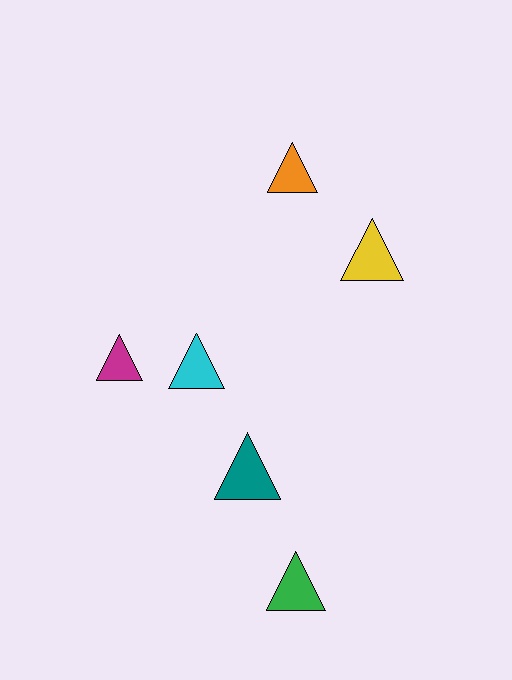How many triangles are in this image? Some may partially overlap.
There are 6 triangles.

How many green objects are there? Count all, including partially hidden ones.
There is 1 green object.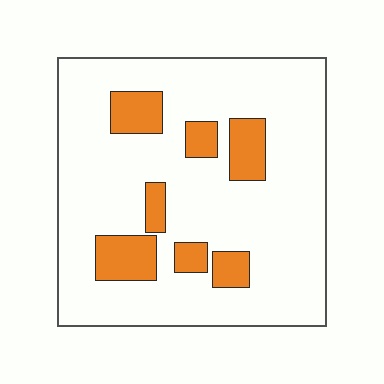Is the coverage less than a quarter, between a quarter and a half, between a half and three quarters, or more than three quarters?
Less than a quarter.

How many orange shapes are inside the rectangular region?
7.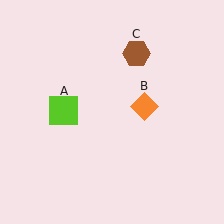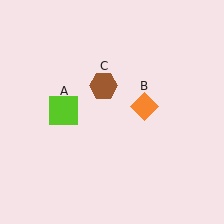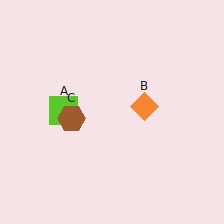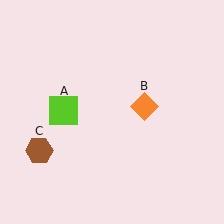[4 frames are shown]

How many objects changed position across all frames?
1 object changed position: brown hexagon (object C).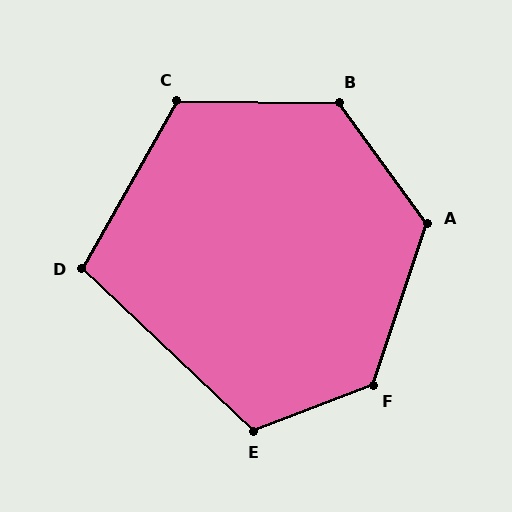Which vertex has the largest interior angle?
F, at approximately 129 degrees.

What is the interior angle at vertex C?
Approximately 119 degrees (obtuse).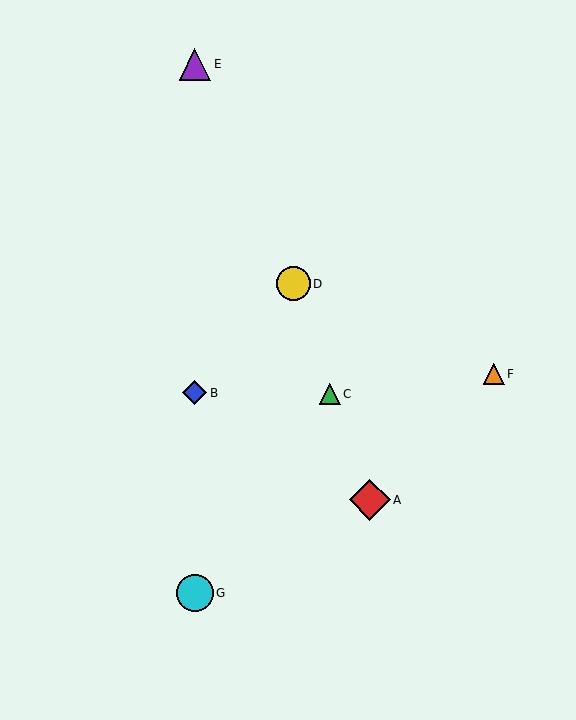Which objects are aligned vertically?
Objects B, E, G are aligned vertically.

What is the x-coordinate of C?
Object C is at x≈330.